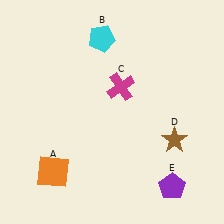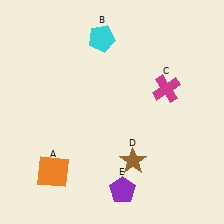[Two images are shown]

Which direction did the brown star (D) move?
The brown star (D) moved left.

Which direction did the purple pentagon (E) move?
The purple pentagon (E) moved left.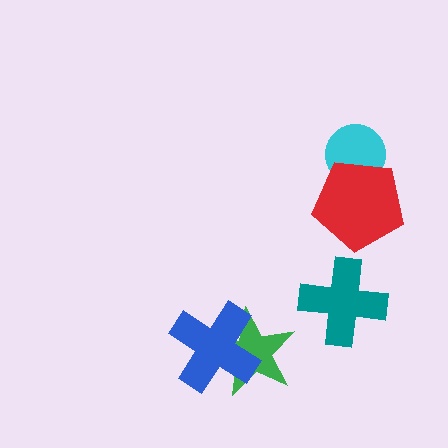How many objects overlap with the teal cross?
0 objects overlap with the teal cross.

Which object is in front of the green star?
The blue cross is in front of the green star.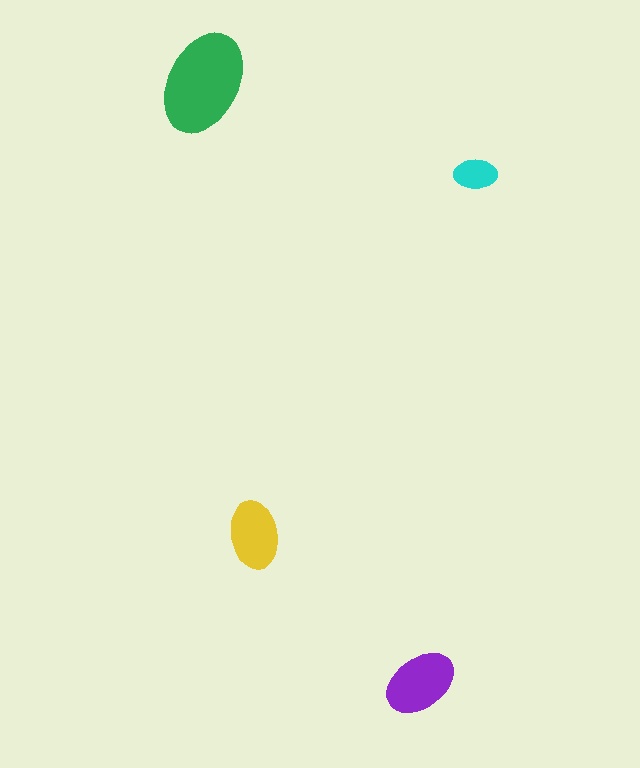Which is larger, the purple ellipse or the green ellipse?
The green one.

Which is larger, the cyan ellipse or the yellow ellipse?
The yellow one.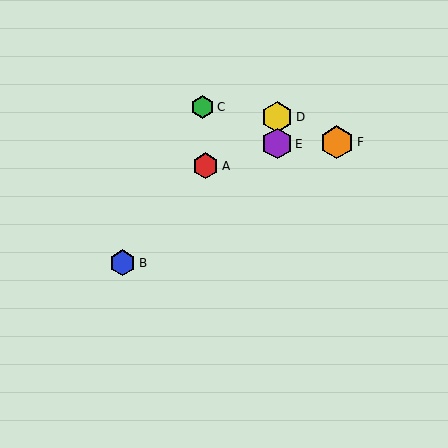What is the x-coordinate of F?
Object F is at x≈337.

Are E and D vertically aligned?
Yes, both are at x≈277.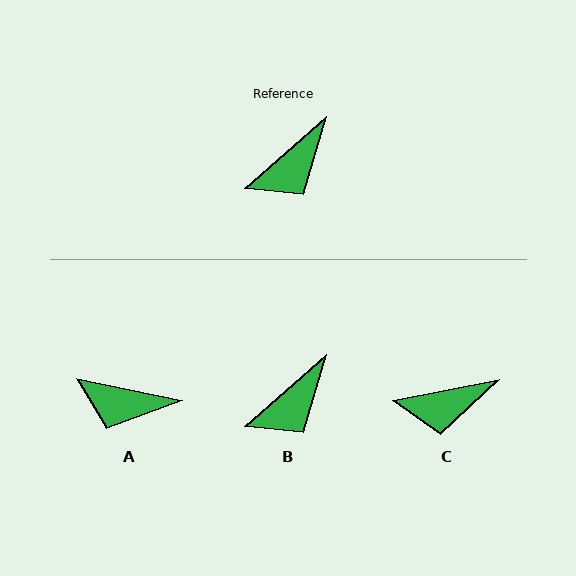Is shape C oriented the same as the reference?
No, it is off by about 31 degrees.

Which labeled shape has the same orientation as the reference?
B.